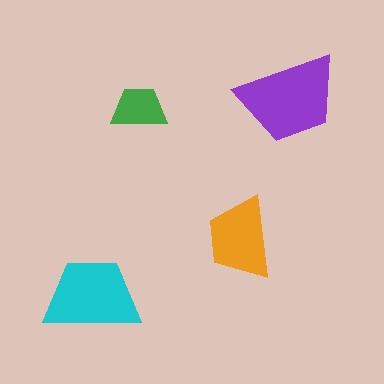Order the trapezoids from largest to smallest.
the purple one, the cyan one, the orange one, the green one.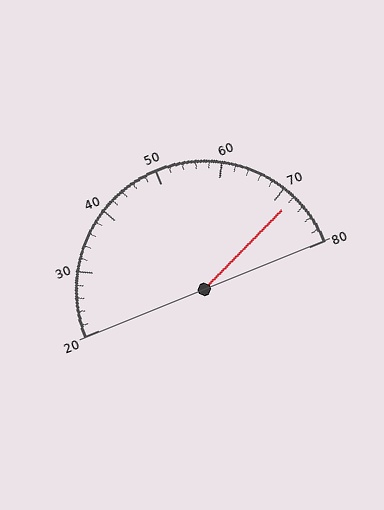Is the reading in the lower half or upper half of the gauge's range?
The reading is in the upper half of the range (20 to 80).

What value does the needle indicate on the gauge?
The needle indicates approximately 72.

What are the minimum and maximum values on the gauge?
The gauge ranges from 20 to 80.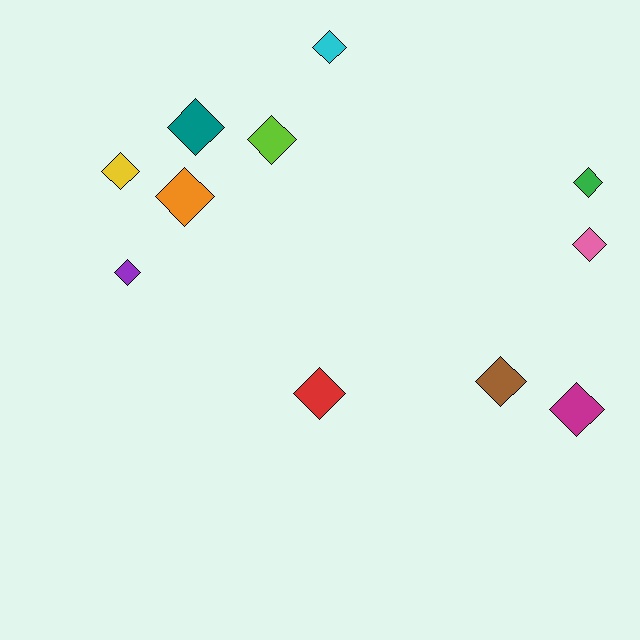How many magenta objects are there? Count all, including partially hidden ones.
There is 1 magenta object.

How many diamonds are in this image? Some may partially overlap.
There are 11 diamonds.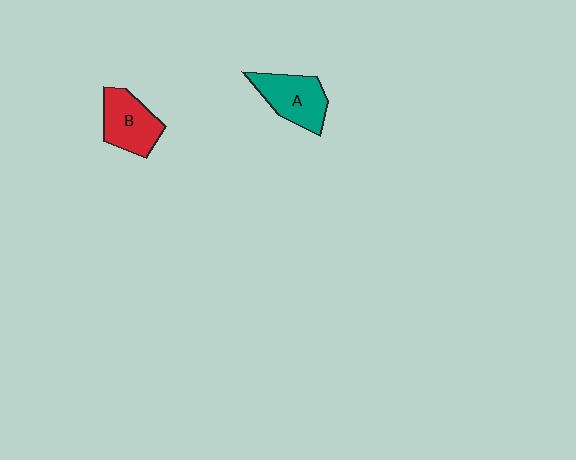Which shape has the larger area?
Shape A (teal).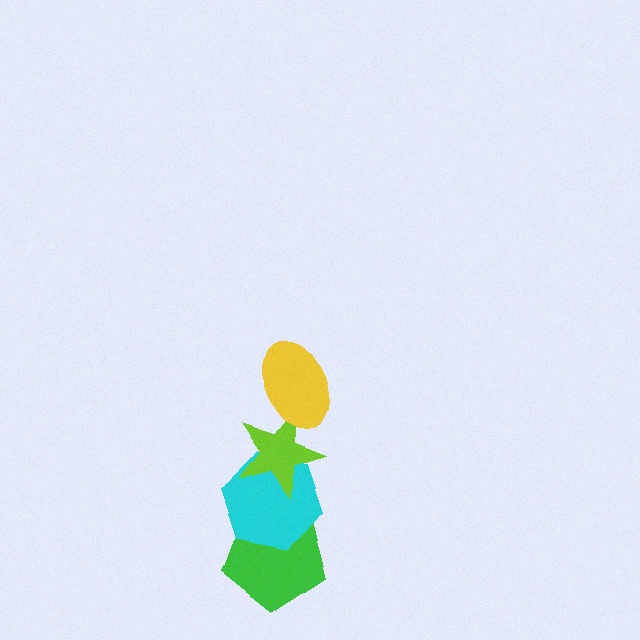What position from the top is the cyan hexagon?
The cyan hexagon is 3rd from the top.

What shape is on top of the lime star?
The yellow ellipse is on top of the lime star.